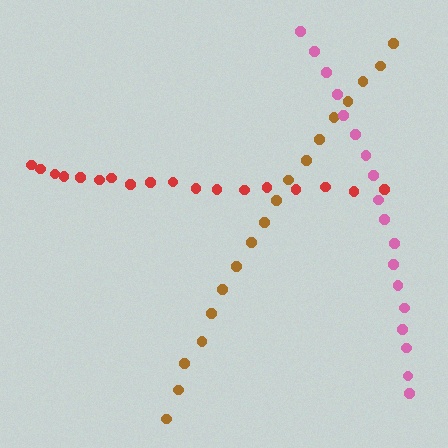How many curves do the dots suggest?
There are 3 distinct paths.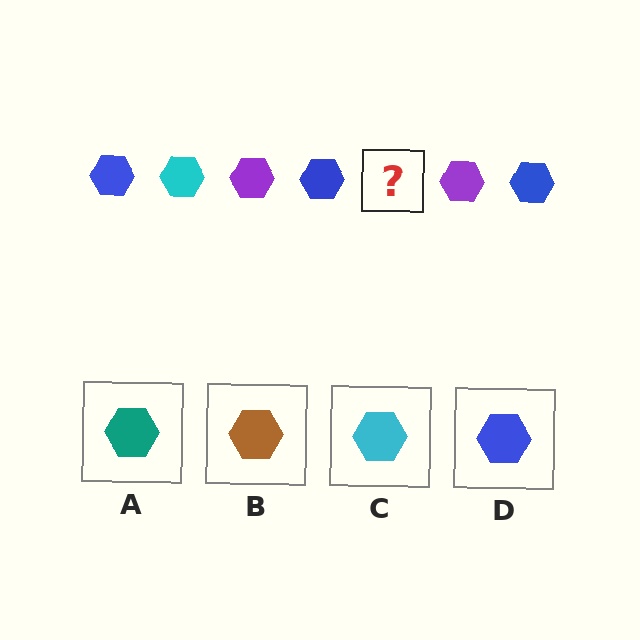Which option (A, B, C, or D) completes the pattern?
C.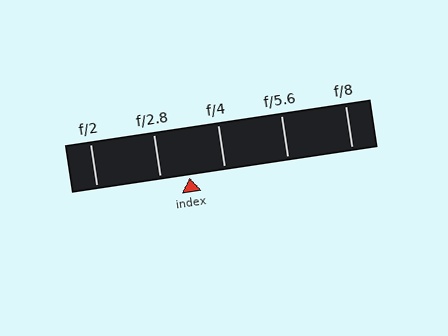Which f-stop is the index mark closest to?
The index mark is closest to f/2.8.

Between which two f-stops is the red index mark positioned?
The index mark is between f/2.8 and f/4.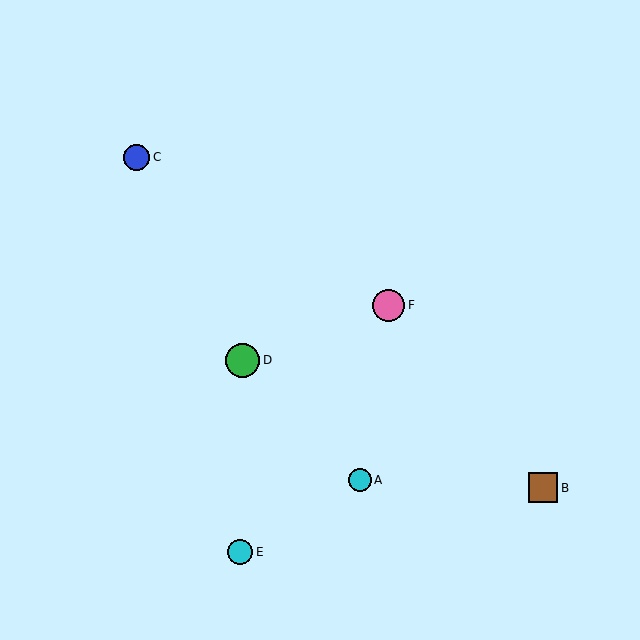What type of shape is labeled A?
Shape A is a cyan circle.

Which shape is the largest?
The green circle (labeled D) is the largest.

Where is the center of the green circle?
The center of the green circle is at (242, 360).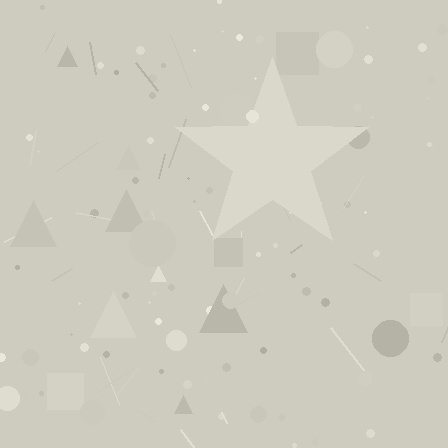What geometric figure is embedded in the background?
A star is embedded in the background.